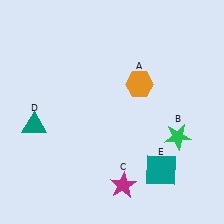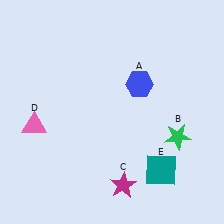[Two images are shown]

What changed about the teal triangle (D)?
In Image 1, D is teal. In Image 2, it changed to pink.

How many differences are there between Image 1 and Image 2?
There are 2 differences between the two images.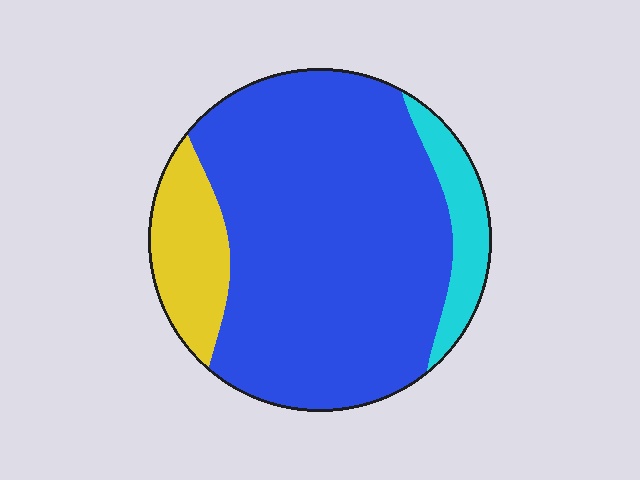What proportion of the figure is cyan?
Cyan covers about 10% of the figure.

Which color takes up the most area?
Blue, at roughly 75%.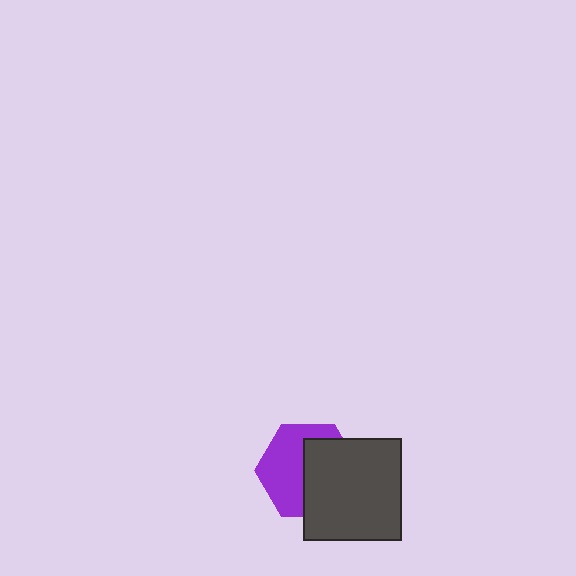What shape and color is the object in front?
The object in front is a dark gray rectangle.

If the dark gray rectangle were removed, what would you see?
You would see the complete purple hexagon.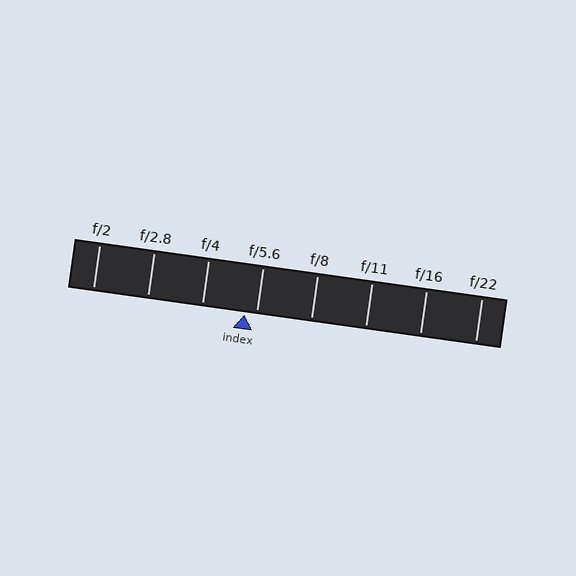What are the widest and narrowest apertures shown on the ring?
The widest aperture shown is f/2 and the narrowest is f/22.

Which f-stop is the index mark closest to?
The index mark is closest to f/5.6.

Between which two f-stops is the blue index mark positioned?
The index mark is between f/4 and f/5.6.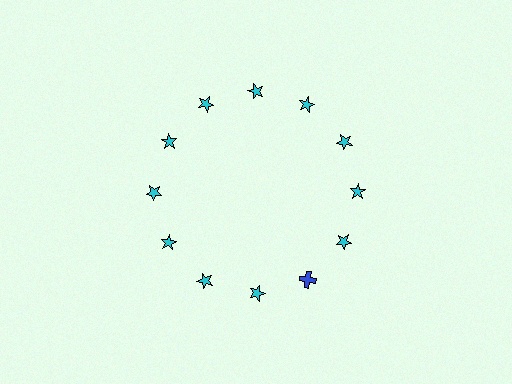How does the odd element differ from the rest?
It differs in both color (blue instead of cyan) and shape (cross instead of star).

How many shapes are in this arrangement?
There are 12 shapes arranged in a ring pattern.